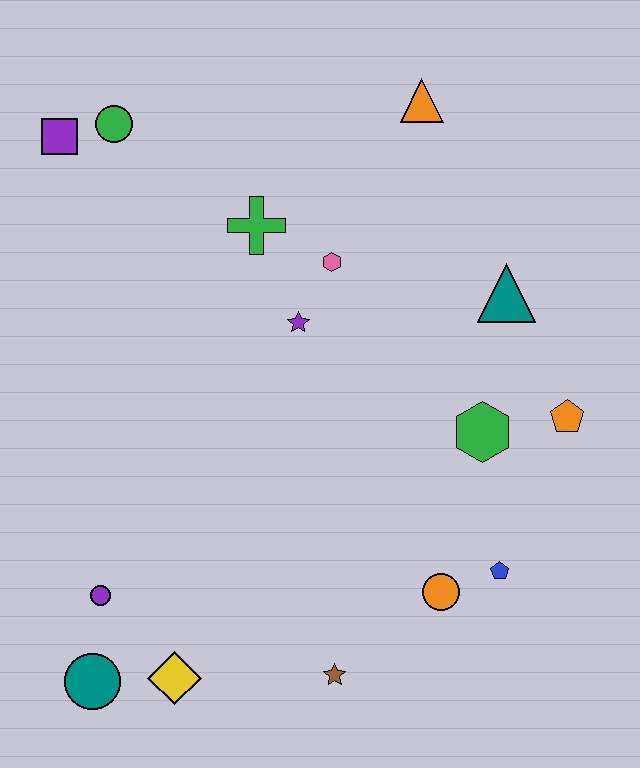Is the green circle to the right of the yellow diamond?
No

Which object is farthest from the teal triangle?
The teal circle is farthest from the teal triangle.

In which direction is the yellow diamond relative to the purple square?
The yellow diamond is below the purple square.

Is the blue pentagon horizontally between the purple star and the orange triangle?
No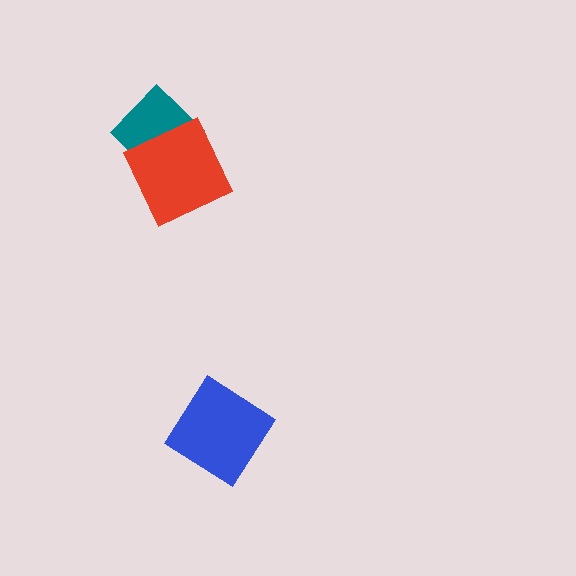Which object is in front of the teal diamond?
The red square is in front of the teal diamond.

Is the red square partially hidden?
No, no other shape covers it.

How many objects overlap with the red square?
1 object overlaps with the red square.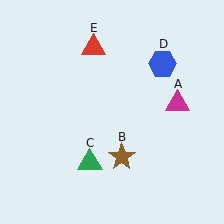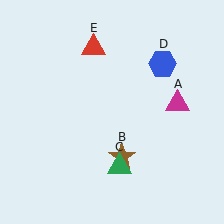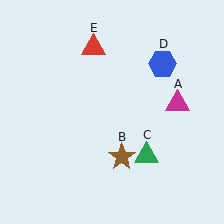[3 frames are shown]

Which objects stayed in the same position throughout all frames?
Magenta triangle (object A) and brown star (object B) and blue hexagon (object D) and red triangle (object E) remained stationary.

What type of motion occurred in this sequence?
The green triangle (object C) rotated counterclockwise around the center of the scene.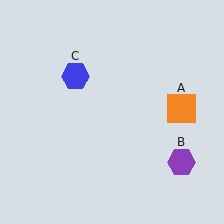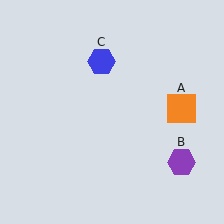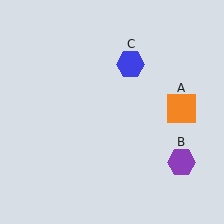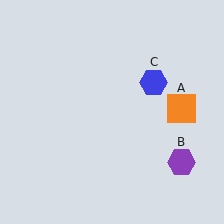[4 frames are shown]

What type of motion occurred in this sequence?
The blue hexagon (object C) rotated clockwise around the center of the scene.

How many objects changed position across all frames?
1 object changed position: blue hexagon (object C).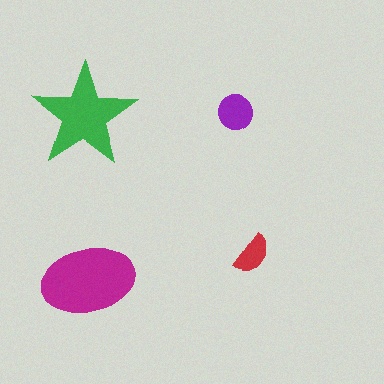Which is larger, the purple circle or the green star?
The green star.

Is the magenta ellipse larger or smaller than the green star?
Larger.